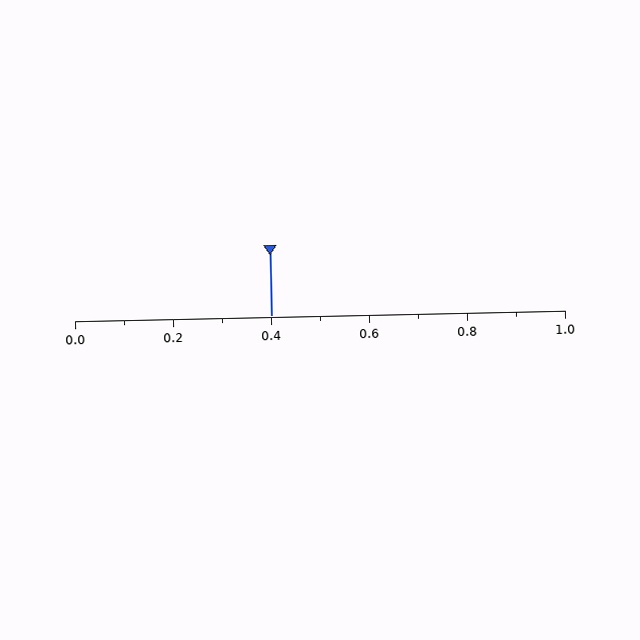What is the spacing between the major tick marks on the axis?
The major ticks are spaced 0.2 apart.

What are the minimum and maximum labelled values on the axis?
The axis runs from 0.0 to 1.0.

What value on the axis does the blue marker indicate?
The marker indicates approximately 0.4.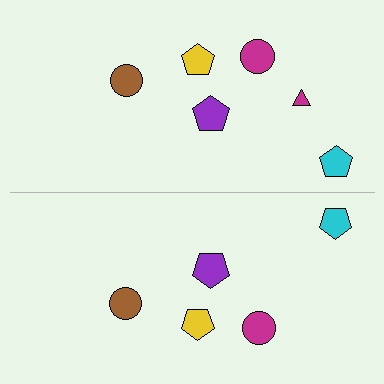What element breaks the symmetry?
A magenta triangle is missing from the bottom side.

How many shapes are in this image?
There are 11 shapes in this image.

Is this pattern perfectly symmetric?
No, the pattern is not perfectly symmetric. A magenta triangle is missing from the bottom side.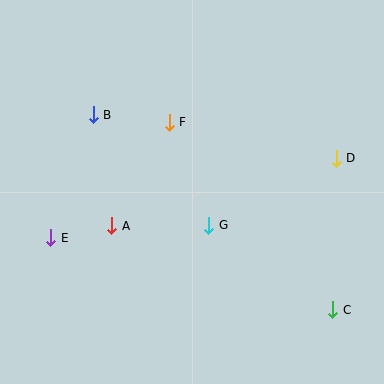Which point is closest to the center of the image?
Point G at (209, 225) is closest to the center.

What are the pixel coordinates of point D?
Point D is at (336, 158).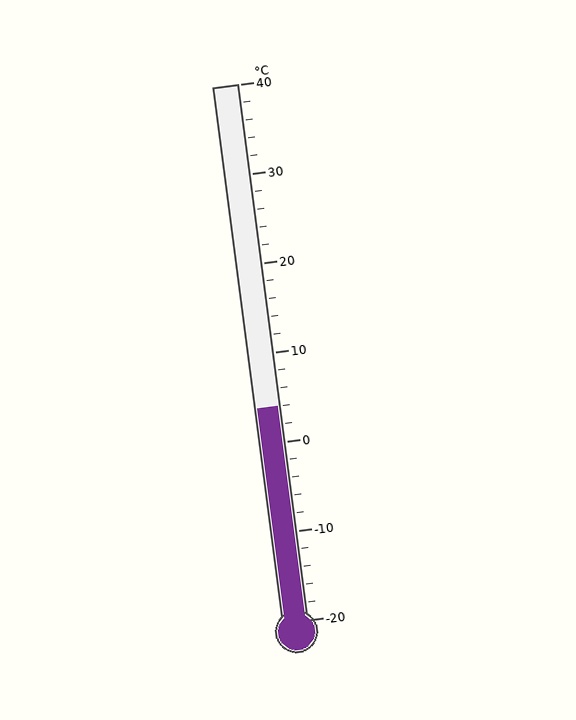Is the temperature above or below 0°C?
The temperature is above 0°C.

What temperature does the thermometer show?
The thermometer shows approximately 4°C.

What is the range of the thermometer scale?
The thermometer scale ranges from -20°C to 40°C.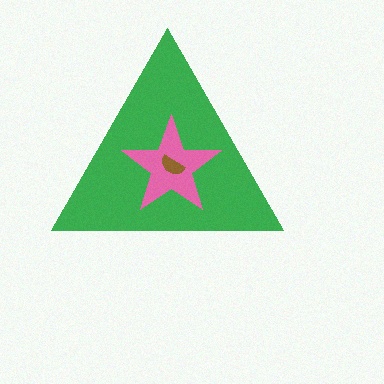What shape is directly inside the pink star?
The brown semicircle.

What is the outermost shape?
The green triangle.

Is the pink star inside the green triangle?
Yes.